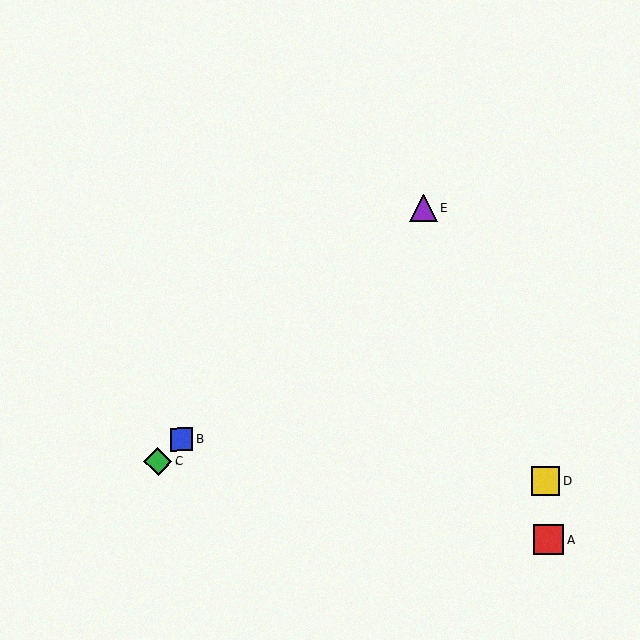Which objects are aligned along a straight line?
Objects B, C, E are aligned along a straight line.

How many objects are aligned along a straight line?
3 objects (B, C, E) are aligned along a straight line.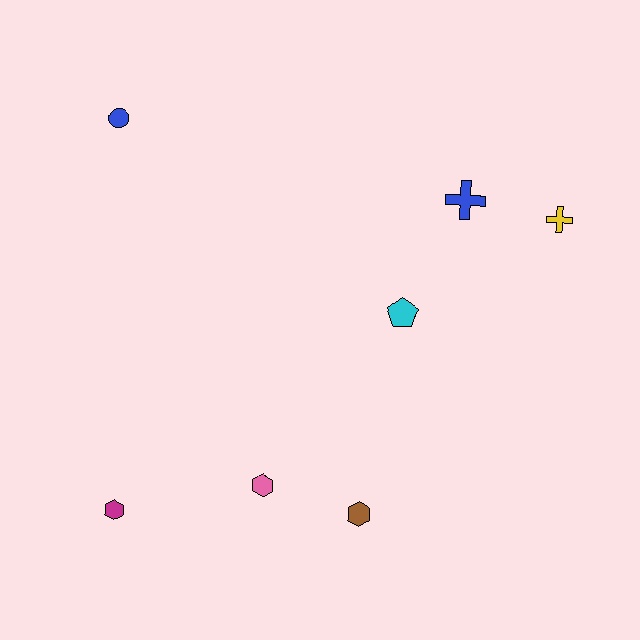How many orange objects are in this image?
There are no orange objects.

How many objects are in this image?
There are 7 objects.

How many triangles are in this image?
There are no triangles.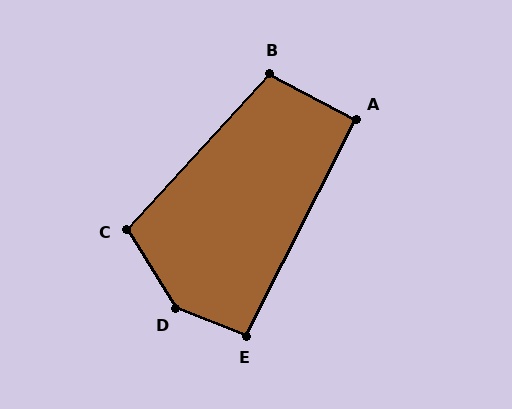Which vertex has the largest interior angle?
D, at approximately 142 degrees.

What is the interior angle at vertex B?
Approximately 105 degrees (obtuse).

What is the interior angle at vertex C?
Approximately 106 degrees (obtuse).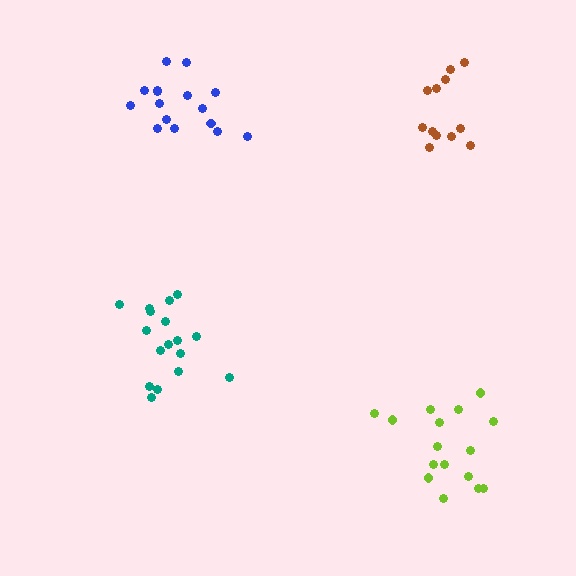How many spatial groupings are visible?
There are 4 spatial groupings.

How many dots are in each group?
Group 1: 12 dots, Group 2: 16 dots, Group 3: 17 dots, Group 4: 16 dots (61 total).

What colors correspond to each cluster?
The clusters are colored: brown, lime, teal, blue.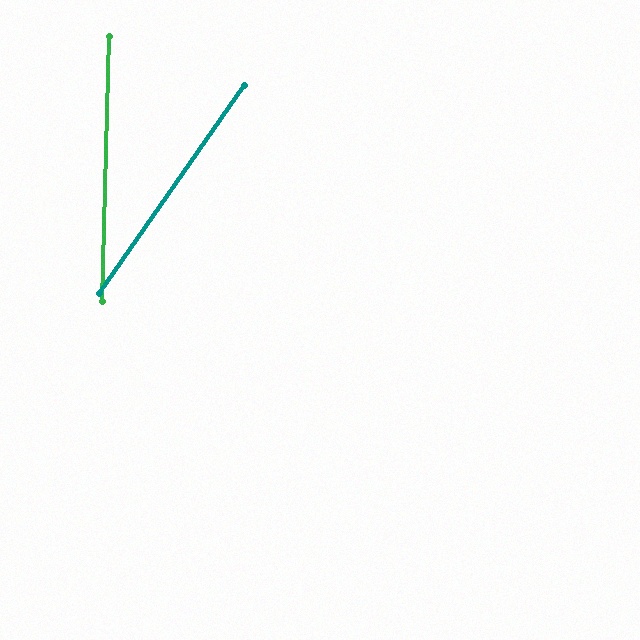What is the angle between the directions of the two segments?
Approximately 34 degrees.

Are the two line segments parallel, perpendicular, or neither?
Neither parallel nor perpendicular — they differ by about 34°.